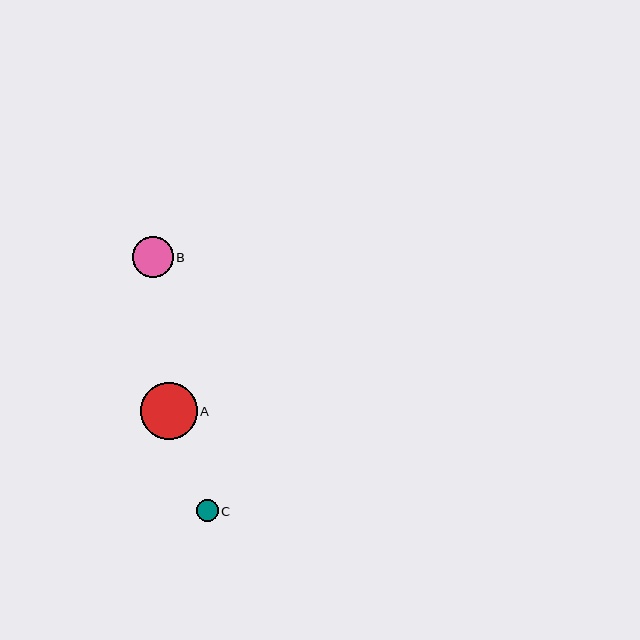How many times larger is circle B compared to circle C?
Circle B is approximately 1.9 times the size of circle C.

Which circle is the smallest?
Circle C is the smallest with a size of approximately 22 pixels.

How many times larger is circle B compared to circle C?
Circle B is approximately 1.9 times the size of circle C.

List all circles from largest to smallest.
From largest to smallest: A, B, C.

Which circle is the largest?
Circle A is the largest with a size of approximately 57 pixels.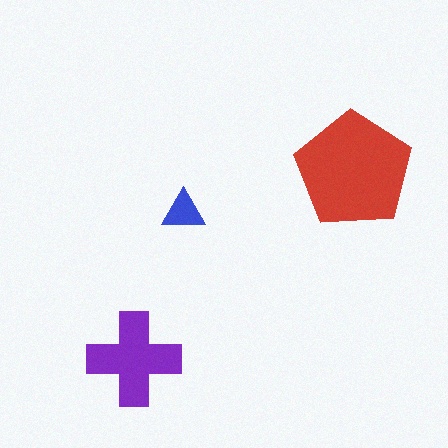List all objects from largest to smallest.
The red pentagon, the purple cross, the blue triangle.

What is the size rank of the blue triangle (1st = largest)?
3rd.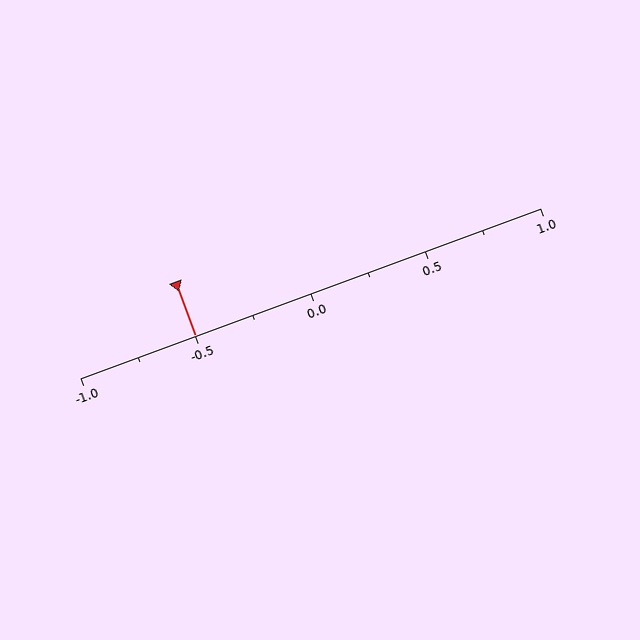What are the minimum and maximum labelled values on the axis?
The axis runs from -1.0 to 1.0.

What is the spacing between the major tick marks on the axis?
The major ticks are spaced 0.5 apart.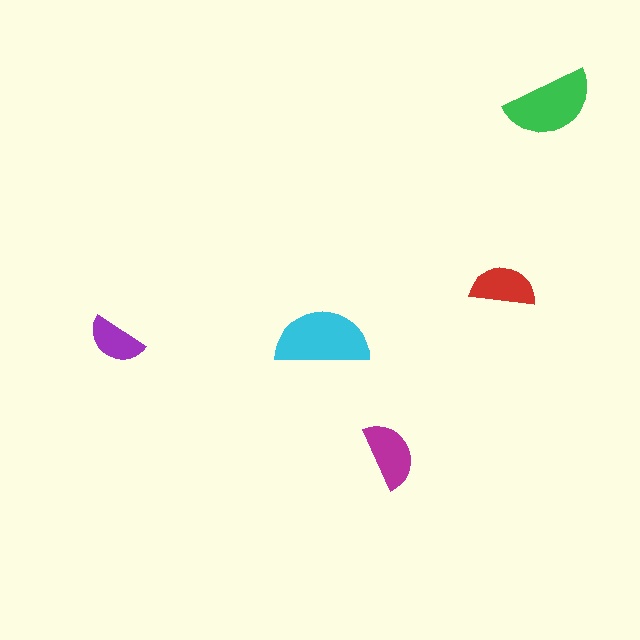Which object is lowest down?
The magenta semicircle is bottommost.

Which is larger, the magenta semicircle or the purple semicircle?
The magenta one.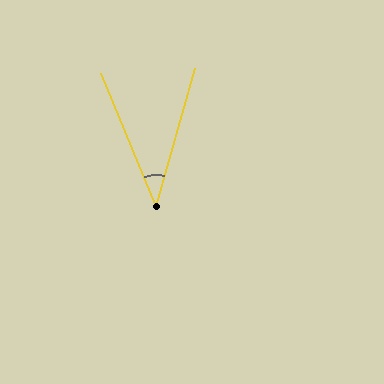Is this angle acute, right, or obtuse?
It is acute.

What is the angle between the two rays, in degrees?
Approximately 38 degrees.